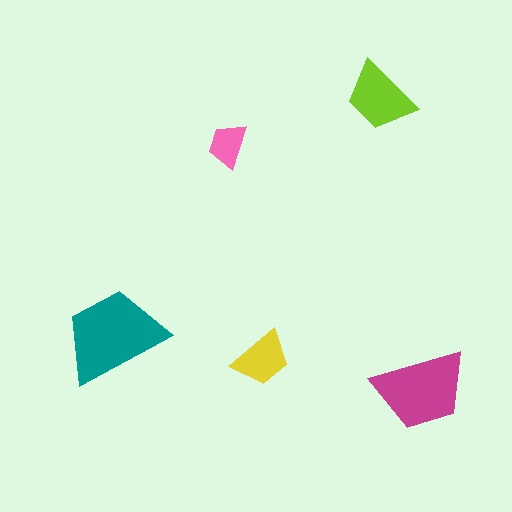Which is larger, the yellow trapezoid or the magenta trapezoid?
The magenta one.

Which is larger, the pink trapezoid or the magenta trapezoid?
The magenta one.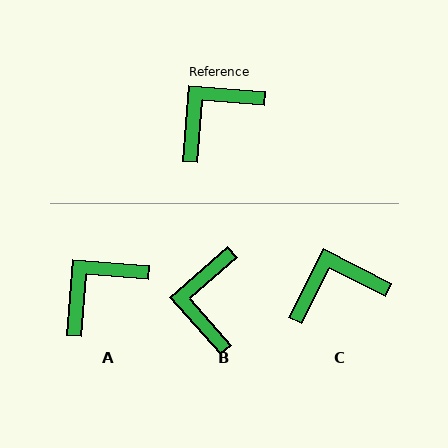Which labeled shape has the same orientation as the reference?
A.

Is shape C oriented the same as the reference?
No, it is off by about 23 degrees.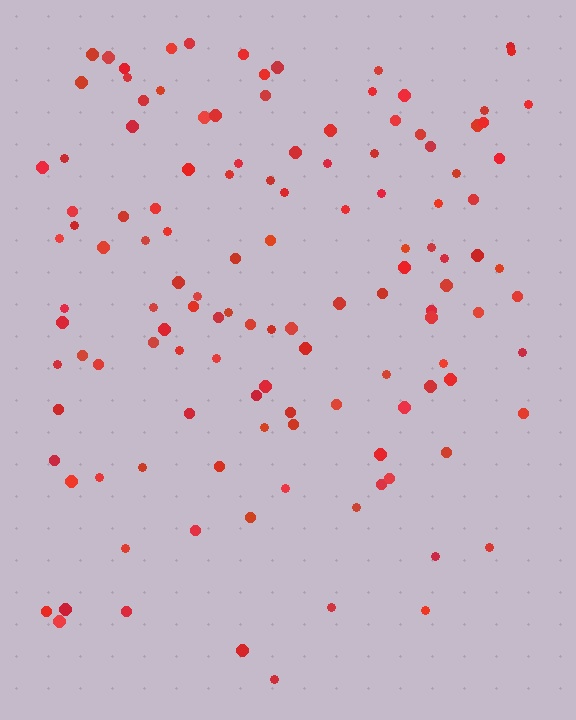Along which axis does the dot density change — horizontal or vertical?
Vertical.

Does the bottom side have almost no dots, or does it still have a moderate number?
Still a moderate number, just noticeably fewer than the top.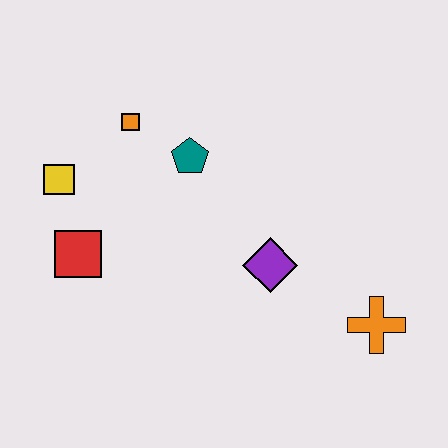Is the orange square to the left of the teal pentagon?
Yes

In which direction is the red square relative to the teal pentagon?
The red square is to the left of the teal pentagon.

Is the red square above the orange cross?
Yes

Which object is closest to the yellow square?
The red square is closest to the yellow square.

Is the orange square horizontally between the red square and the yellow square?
No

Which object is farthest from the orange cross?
The yellow square is farthest from the orange cross.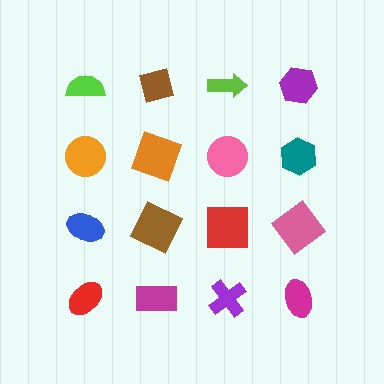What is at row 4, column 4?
A magenta ellipse.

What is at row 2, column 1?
An orange circle.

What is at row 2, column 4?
A teal hexagon.